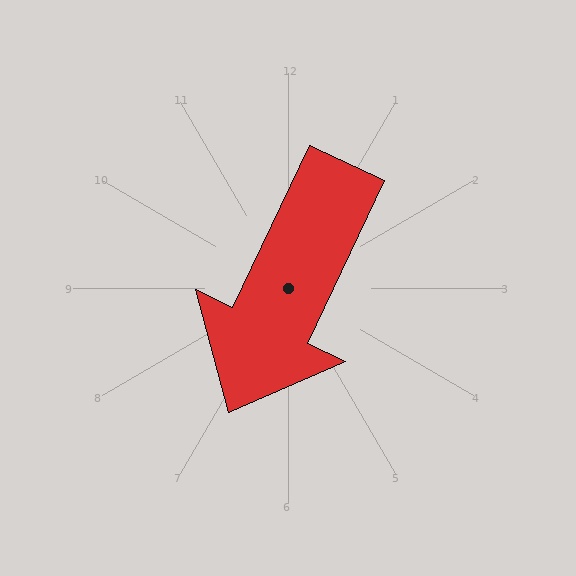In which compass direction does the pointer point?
Southwest.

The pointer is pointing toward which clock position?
Roughly 7 o'clock.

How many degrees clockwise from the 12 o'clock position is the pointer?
Approximately 205 degrees.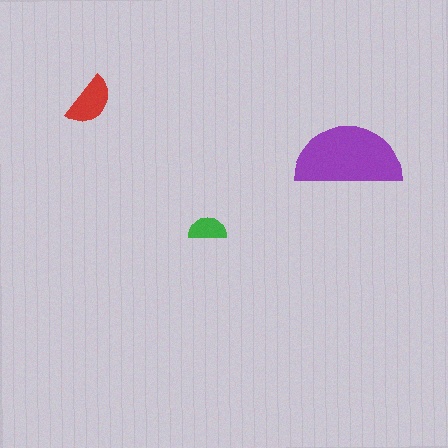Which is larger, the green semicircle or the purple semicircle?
The purple one.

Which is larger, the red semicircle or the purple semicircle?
The purple one.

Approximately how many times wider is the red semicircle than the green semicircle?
About 1.5 times wider.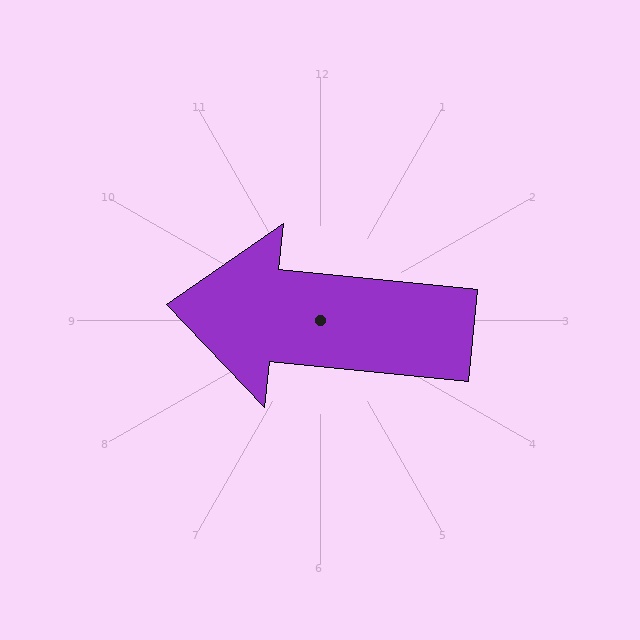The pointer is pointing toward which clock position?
Roughly 9 o'clock.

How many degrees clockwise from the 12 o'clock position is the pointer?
Approximately 276 degrees.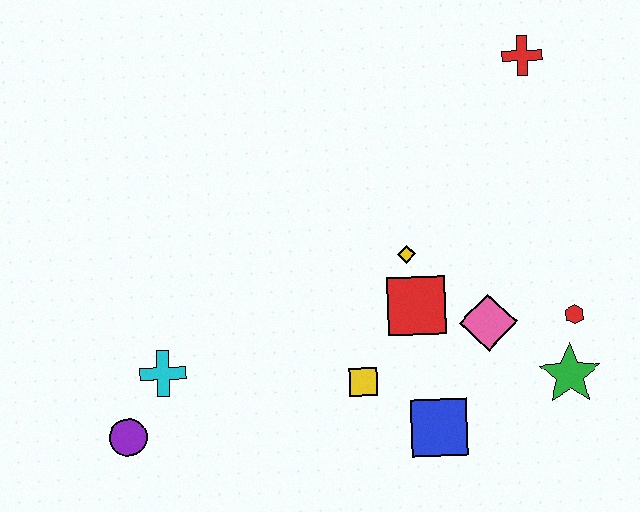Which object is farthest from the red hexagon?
The purple circle is farthest from the red hexagon.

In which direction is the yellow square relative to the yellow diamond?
The yellow square is below the yellow diamond.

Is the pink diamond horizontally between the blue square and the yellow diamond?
No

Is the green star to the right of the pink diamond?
Yes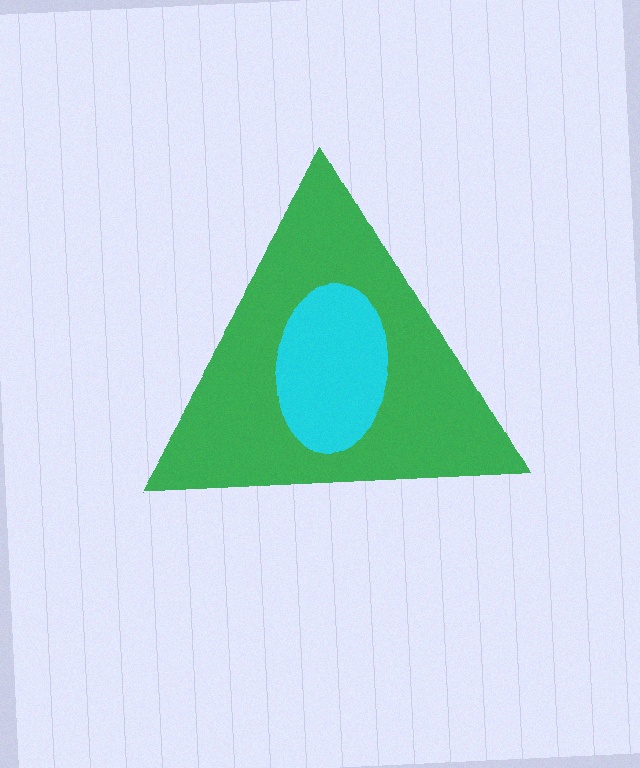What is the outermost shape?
The green triangle.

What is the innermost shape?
The cyan ellipse.